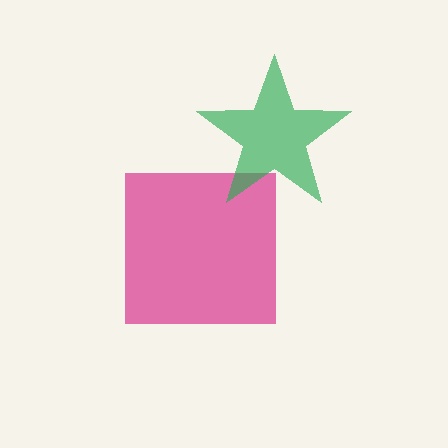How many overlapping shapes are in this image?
There are 2 overlapping shapes in the image.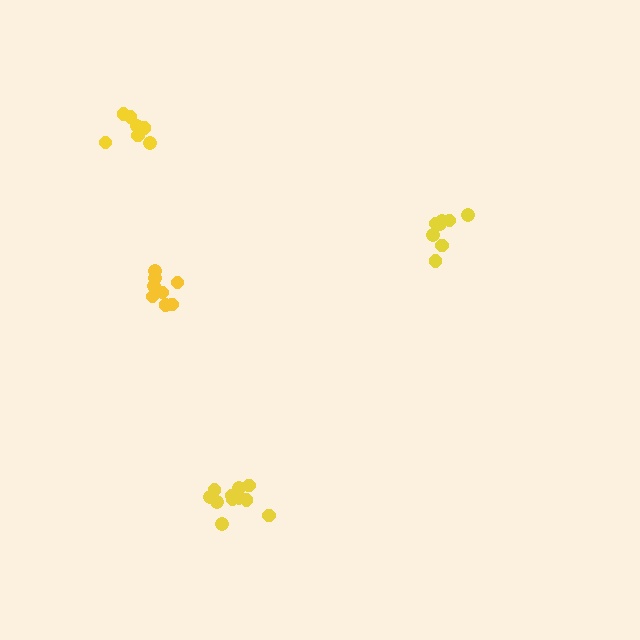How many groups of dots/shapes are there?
There are 4 groups.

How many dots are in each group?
Group 1: 8 dots, Group 2: 8 dots, Group 3: 8 dots, Group 4: 11 dots (35 total).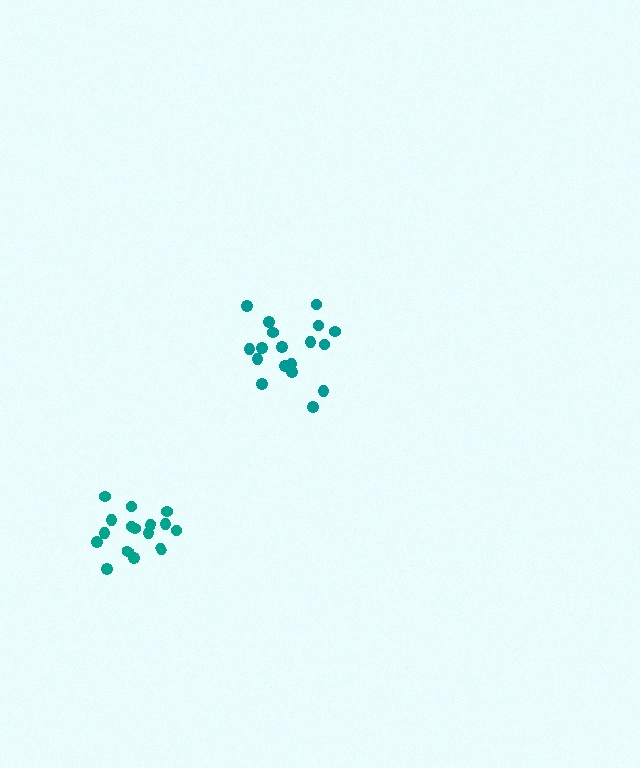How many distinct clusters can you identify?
There are 2 distinct clusters.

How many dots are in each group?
Group 1: 18 dots, Group 2: 16 dots (34 total).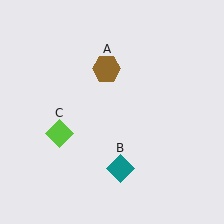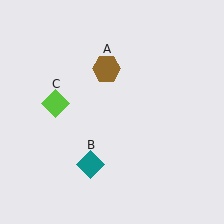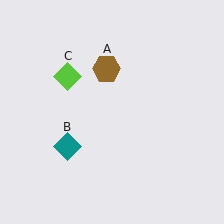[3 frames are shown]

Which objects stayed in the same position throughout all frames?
Brown hexagon (object A) remained stationary.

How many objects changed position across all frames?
2 objects changed position: teal diamond (object B), lime diamond (object C).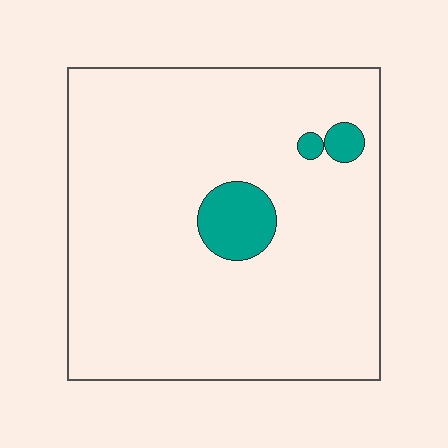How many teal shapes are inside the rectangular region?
3.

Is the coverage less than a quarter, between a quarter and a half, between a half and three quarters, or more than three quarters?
Less than a quarter.